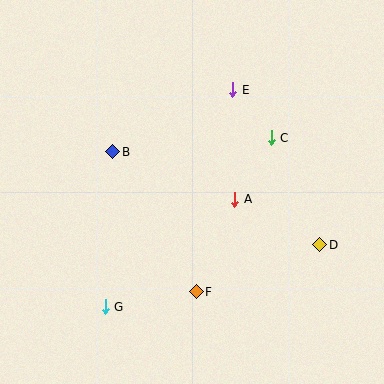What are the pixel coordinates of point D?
Point D is at (320, 245).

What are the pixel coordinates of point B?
Point B is at (113, 152).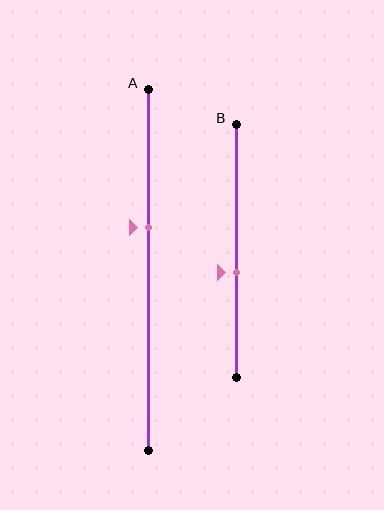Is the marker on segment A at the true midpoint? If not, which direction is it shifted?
No, the marker on segment A is shifted upward by about 12% of the segment length.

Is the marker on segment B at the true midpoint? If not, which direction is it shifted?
No, the marker on segment B is shifted downward by about 8% of the segment length.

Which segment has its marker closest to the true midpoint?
Segment B has its marker closest to the true midpoint.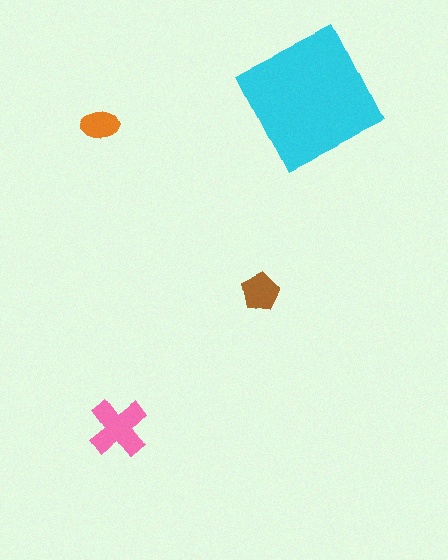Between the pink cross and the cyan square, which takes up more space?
The cyan square.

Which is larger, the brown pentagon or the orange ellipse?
The brown pentagon.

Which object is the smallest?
The orange ellipse.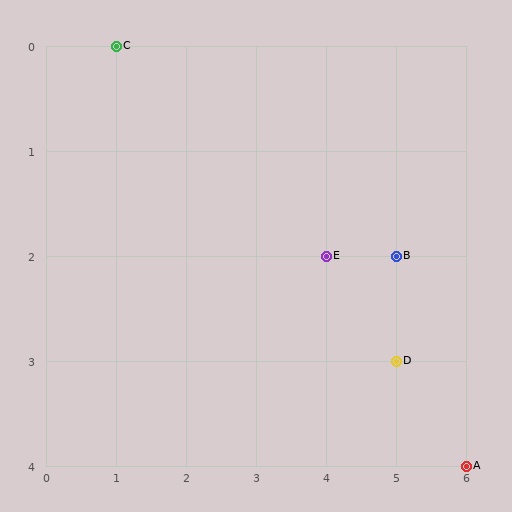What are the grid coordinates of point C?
Point C is at grid coordinates (1, 0).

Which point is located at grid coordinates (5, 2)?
Point B is at (5, 2).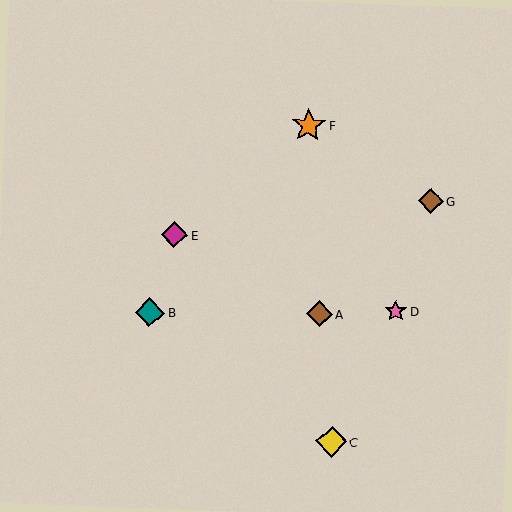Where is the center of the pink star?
The center of the pink star is at (396, 311).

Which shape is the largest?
The orange star (labeled F) is the largest.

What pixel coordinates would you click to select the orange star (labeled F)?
Click at (308, 125) to select the orange star F.